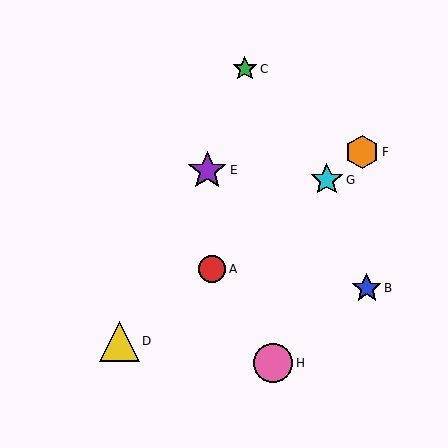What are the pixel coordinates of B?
Object B is at (367, 288).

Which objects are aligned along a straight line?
Objects A, D, F, G are aligned along a straight line.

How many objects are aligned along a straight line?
4 objects (A, D, F, G) are aligned along a straight line.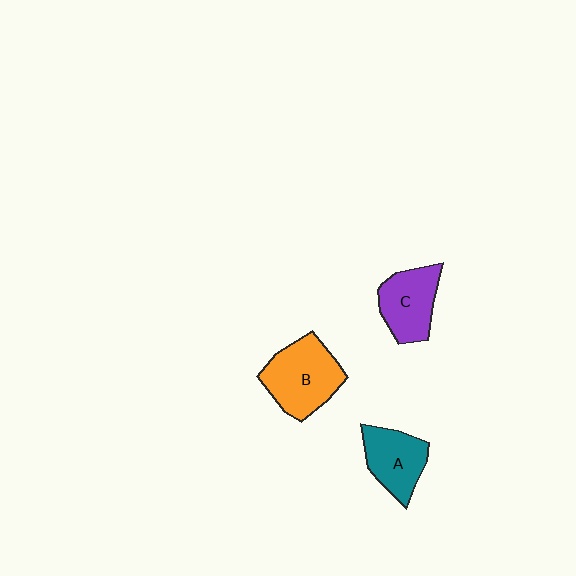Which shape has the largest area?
Shape B (orange).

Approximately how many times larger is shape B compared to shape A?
Approximately 1.3 times.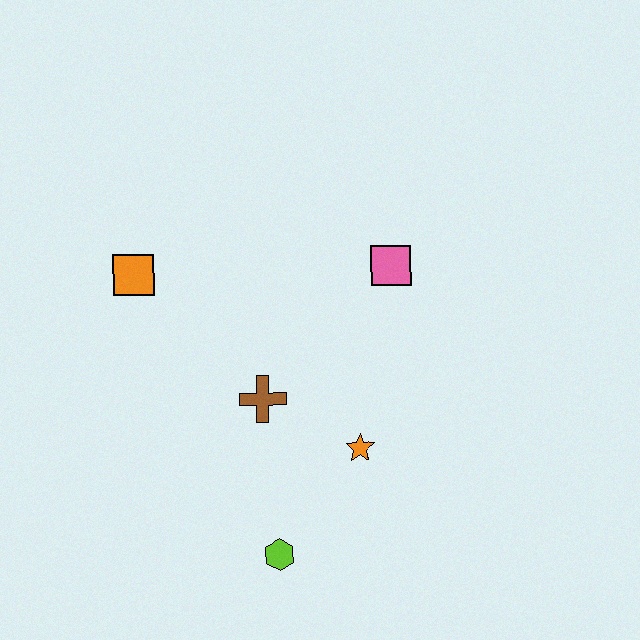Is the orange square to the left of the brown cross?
Yes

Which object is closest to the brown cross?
The orange star is closest to the brown cross.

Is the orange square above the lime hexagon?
Yes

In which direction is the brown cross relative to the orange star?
The brown cross is to the left of the orange star.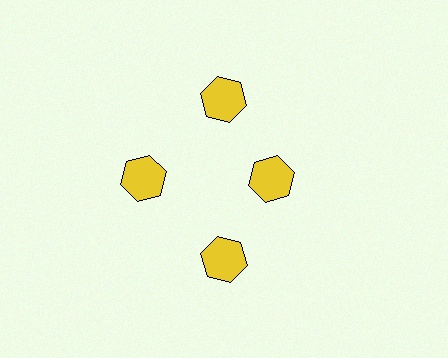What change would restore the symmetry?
The symmetry would be restored by moving it outward, back onto the ring so that all 4 hexagons sit at equal angles and equal distance from the center.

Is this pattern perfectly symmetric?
No. The 4 yellow hexagons are arranged in a ring, but one element near the 3 o'clock position is pulled inward toward the center, breaking the 4-fold rotational symmetry.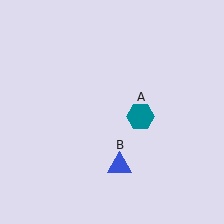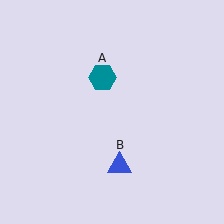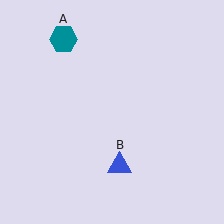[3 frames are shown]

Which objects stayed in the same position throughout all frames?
Blue triangle (object B) remained stationary.